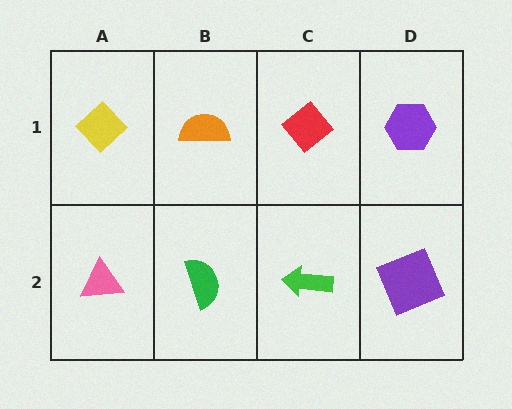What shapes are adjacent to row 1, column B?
A green semicircle (row 2, column B), a yellow diamond (row 1, column A), a red diamond (row 1, column C).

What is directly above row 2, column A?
A yellow diamond.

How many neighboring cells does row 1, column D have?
2.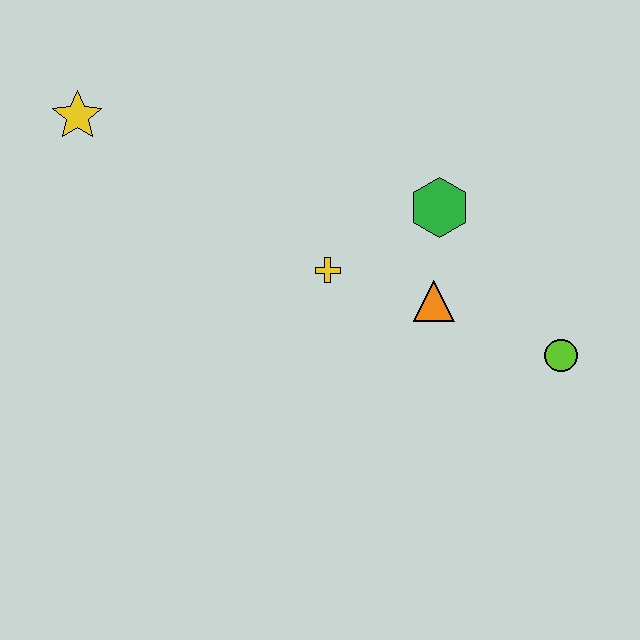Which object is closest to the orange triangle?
The green hexagon is closest to the orange triangle.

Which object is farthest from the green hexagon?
The yellow star is farthest from the green hexagon.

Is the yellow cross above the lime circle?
Yes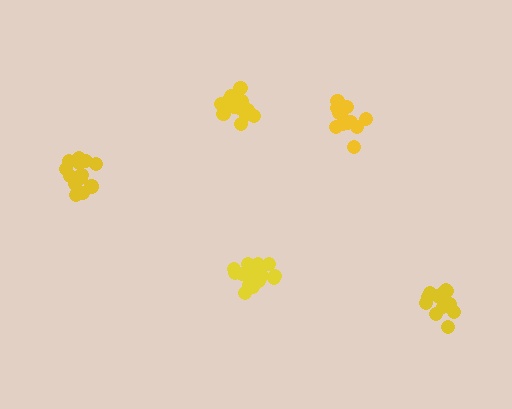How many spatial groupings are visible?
There are 5 spatial groupings.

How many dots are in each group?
Group 1: 18 dots, Group 2: 14 dots, Group 3: 16 dots, Group 4: 13 dots, Group 5: 13 dots (74 total).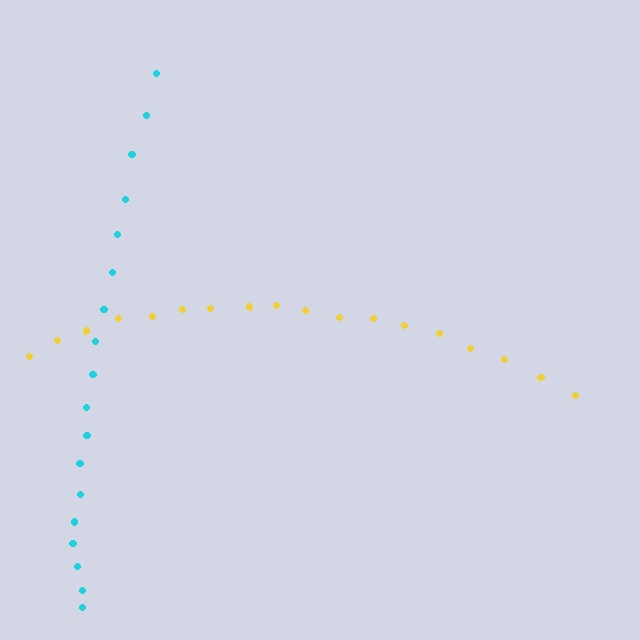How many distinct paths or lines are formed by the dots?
There are 2 distinct paths.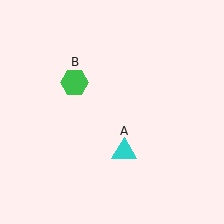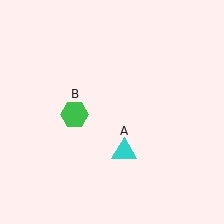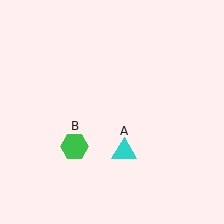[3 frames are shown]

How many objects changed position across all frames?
1 object changed position: green hexagon (object B).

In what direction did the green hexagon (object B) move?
The green hexagon (object B) moved down.